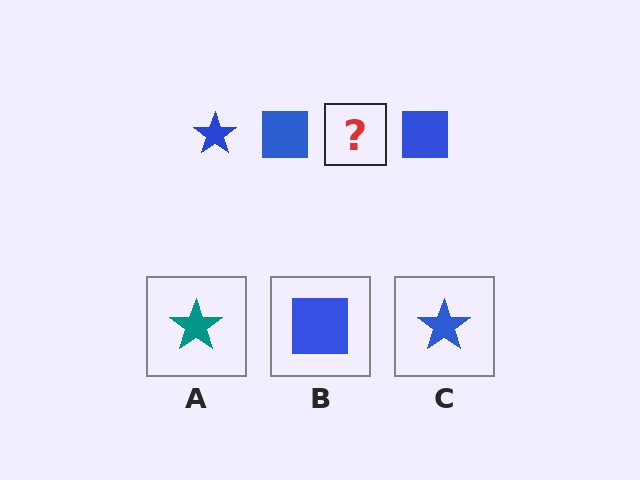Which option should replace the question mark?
Option C.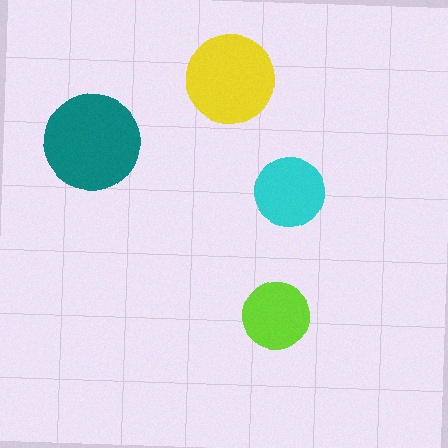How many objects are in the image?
There are 4 objects in the image.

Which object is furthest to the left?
The teal circle is leftmost.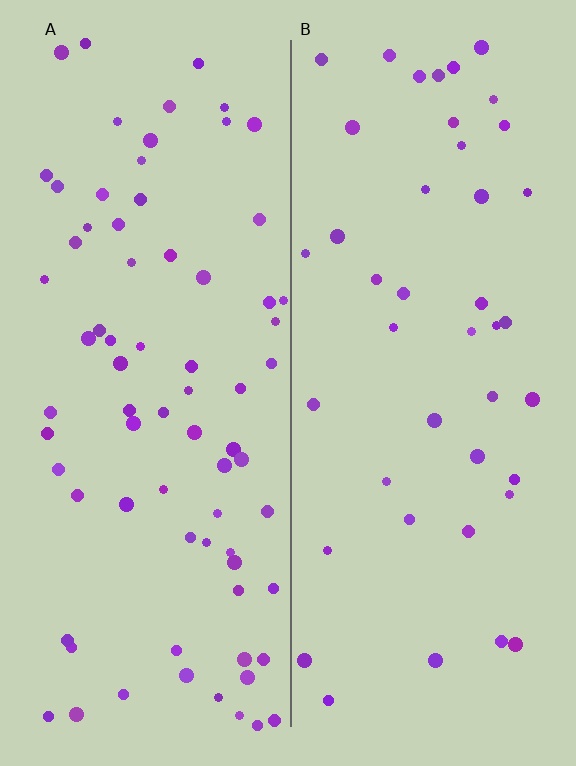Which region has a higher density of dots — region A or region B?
A (the left).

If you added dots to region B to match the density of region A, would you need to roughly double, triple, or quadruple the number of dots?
Approximately double.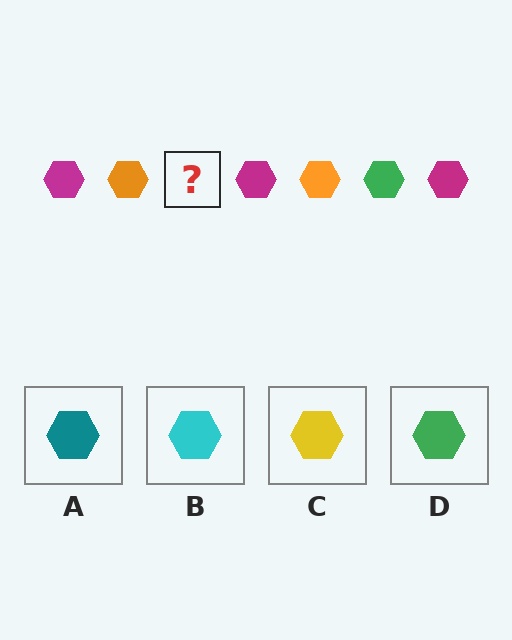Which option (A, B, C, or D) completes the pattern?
D.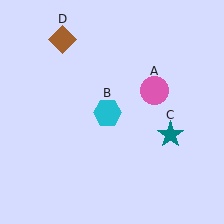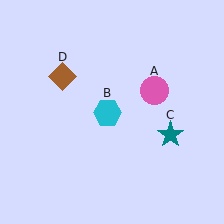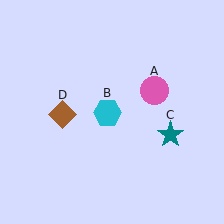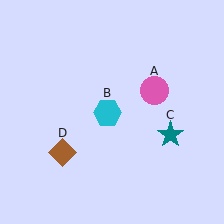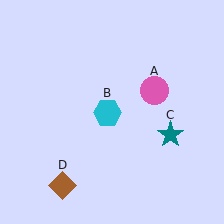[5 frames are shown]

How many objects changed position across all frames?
1 object changed position: brown diamond (object D).